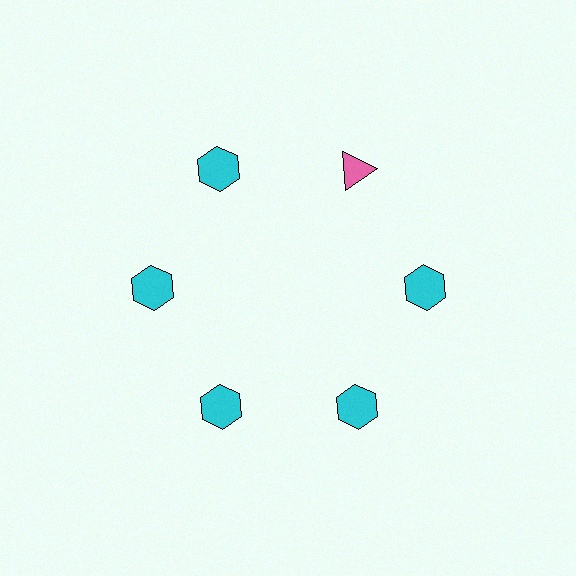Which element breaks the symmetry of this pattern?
The pink triangle at roughly the 1 o'clock position breaks the symmetry. All other shapes are cyan hexagons.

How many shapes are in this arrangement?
There are 6 shapes arranged in a ring pattern.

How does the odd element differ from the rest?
It differs in both color (pink instead of cyan) and shape (triangle instead of hexagon).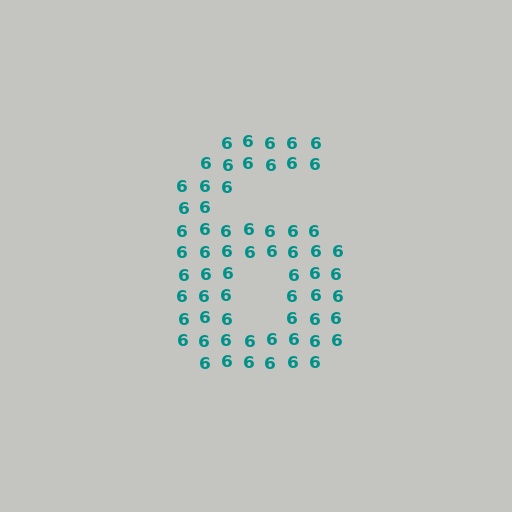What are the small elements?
The small elements are digit 6's.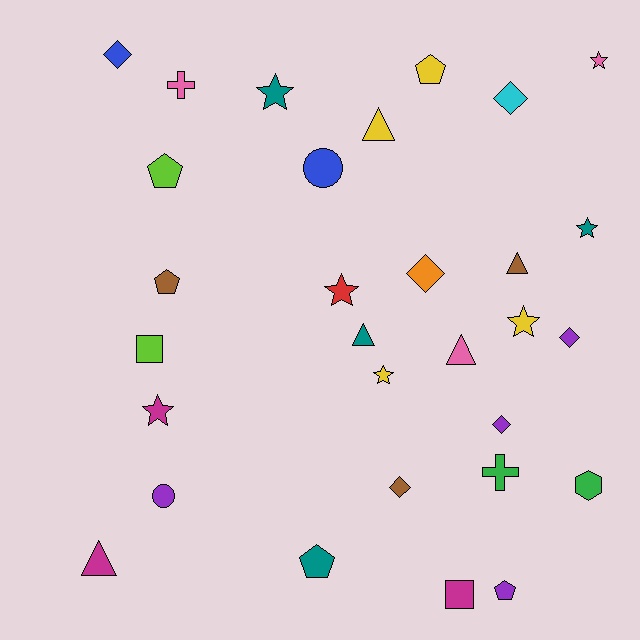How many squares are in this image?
There are 2 squares.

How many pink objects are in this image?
There are 3 pink objects.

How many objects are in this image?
There are 30 objects.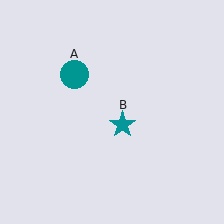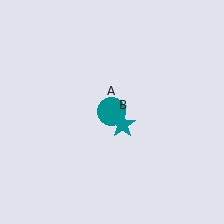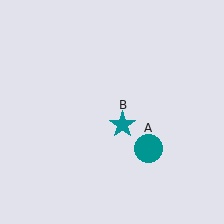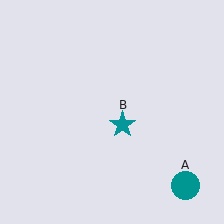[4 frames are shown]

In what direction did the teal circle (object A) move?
The teal circle (object A) moved down and to the right.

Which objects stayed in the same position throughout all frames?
Teal star (object B) remained stationary.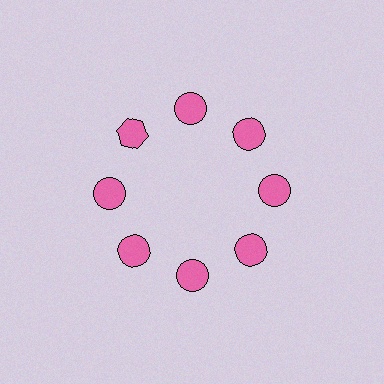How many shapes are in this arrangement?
There are 8 shapes arranged in a ring pattern.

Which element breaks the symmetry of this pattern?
The pink hexagon at roughly the 10 o'clock position breaks the symmetry. All other shapes are pink circles.